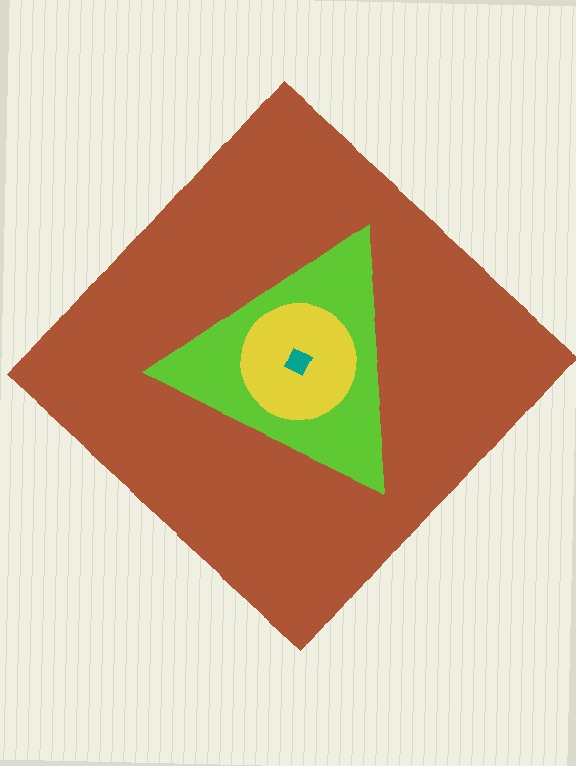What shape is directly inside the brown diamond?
The lime triangle.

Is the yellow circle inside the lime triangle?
Yes.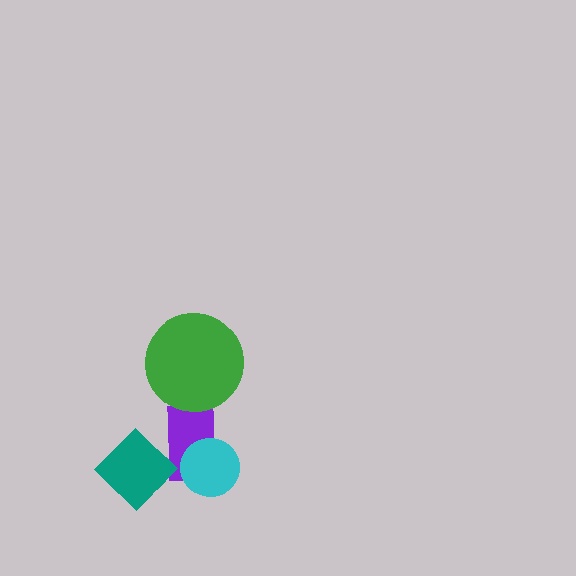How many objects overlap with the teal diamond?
1 object overlaps with the teal diamond.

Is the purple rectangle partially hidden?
Yes, it is partially covered by another shape.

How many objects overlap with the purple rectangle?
2 objects overlap with the purple rectangle.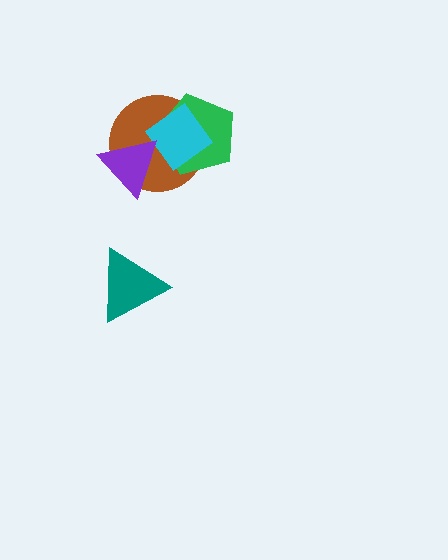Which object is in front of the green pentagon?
The cyan diamond is in front of the green pentagon.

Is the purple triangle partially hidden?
No, no other shape covers it.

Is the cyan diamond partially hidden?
Yes, it is partially covered by another shape.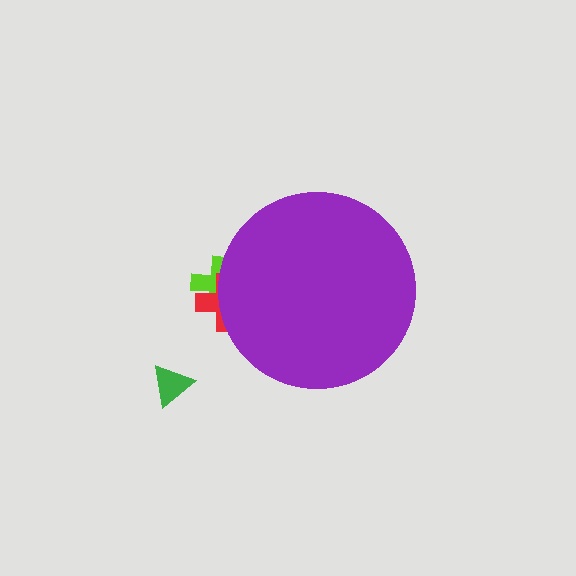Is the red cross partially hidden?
Yes, the red cross is partially hidden behind the purple circle.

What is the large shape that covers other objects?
A purple circle.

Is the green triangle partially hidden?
No, the green triangle is fully visible.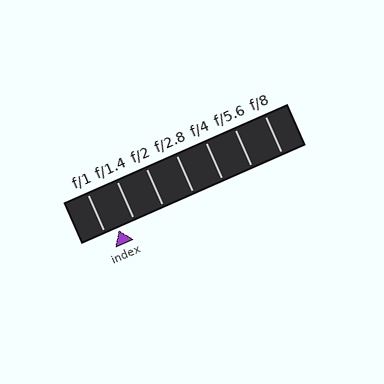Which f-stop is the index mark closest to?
The index mark is closest to f/1.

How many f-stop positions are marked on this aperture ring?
There are 7 f-stop positions marked.